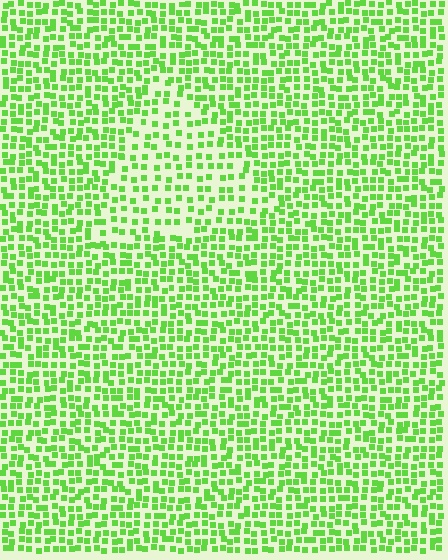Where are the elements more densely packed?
The elements are more densely packed outside the triangle boundary.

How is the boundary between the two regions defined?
The boundary is defined by a change in element density (approximately 1.7x ratio). All elements are the same color, size, and shape.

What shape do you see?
I see a triangle.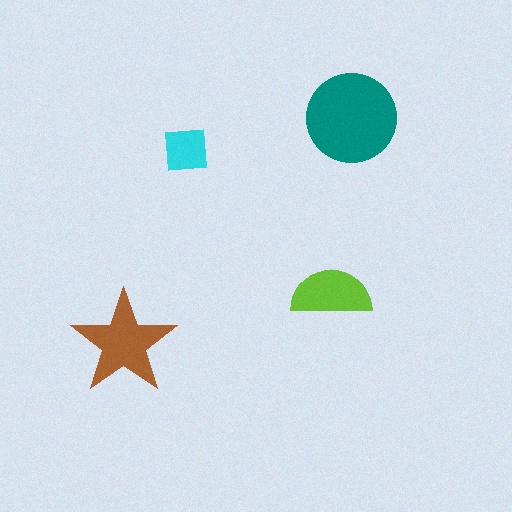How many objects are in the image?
There are 4 objects in the image.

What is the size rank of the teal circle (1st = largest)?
1st.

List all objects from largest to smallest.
The teal circle, the brown star, the lime semicircle, the cyan square.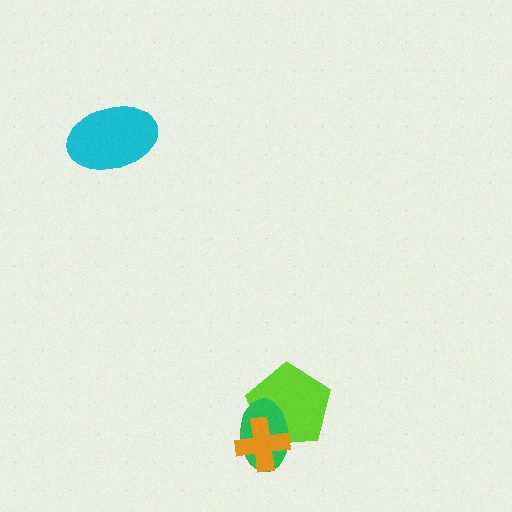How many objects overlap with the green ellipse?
2 objects overlap with the green ellipse.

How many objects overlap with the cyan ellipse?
0 objects overlap with the cyan ellipse.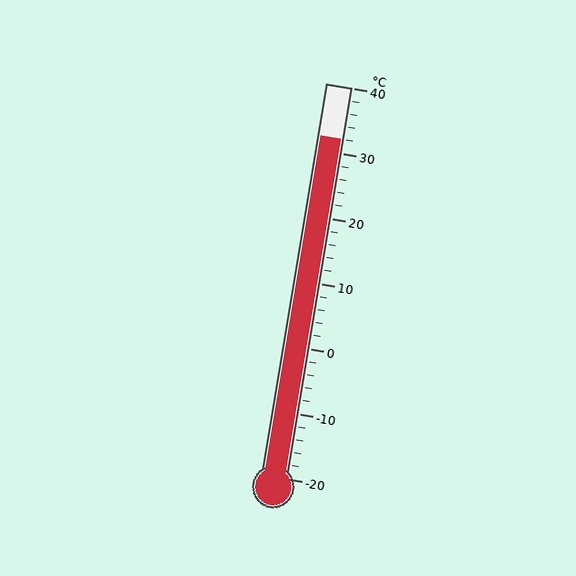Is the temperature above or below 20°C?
The temperature is above 20°C.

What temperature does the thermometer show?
The thermometer shows approximately 32°C.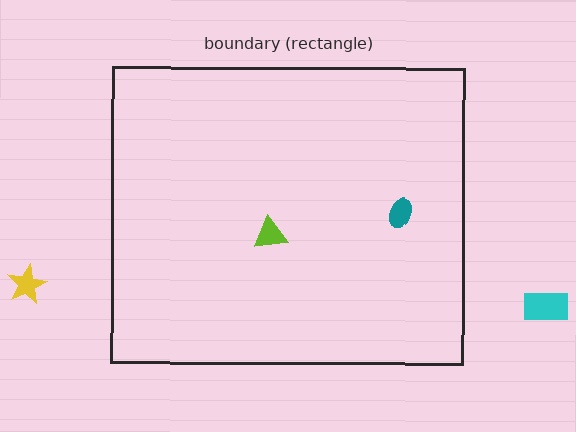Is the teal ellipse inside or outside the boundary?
Inside.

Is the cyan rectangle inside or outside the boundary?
Outside.